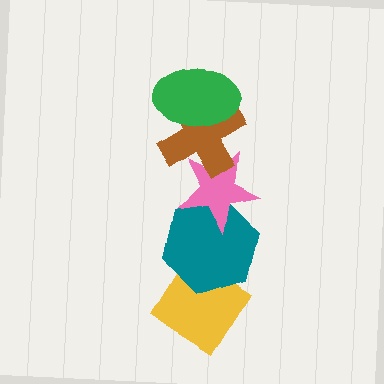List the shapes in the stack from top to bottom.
From top to bottom: the green ellipse, the brown cross, the pink star, the teal hexagon, the yellow diamond.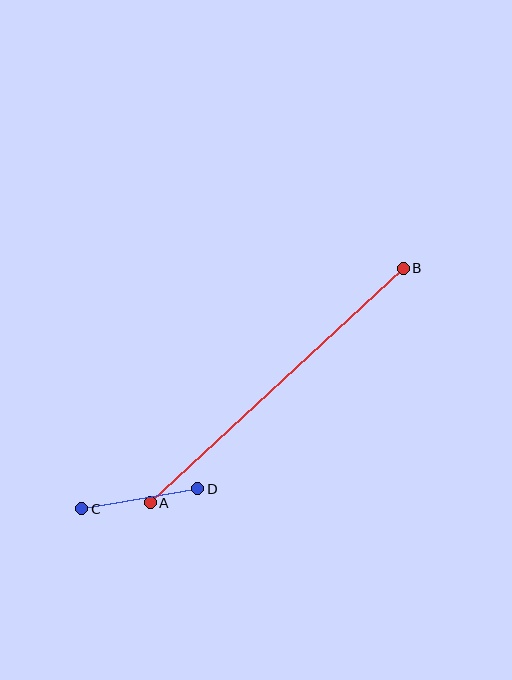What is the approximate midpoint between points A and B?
The midpoint is at approximately (277, 385) pixels.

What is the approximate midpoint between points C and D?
The midpoint is at approximately (140, 499) pixels.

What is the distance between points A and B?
The distance is approximately 345 pixels.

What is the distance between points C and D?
The distance is approximately 118 pixels.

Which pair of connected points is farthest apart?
Points A and B are farthest apart.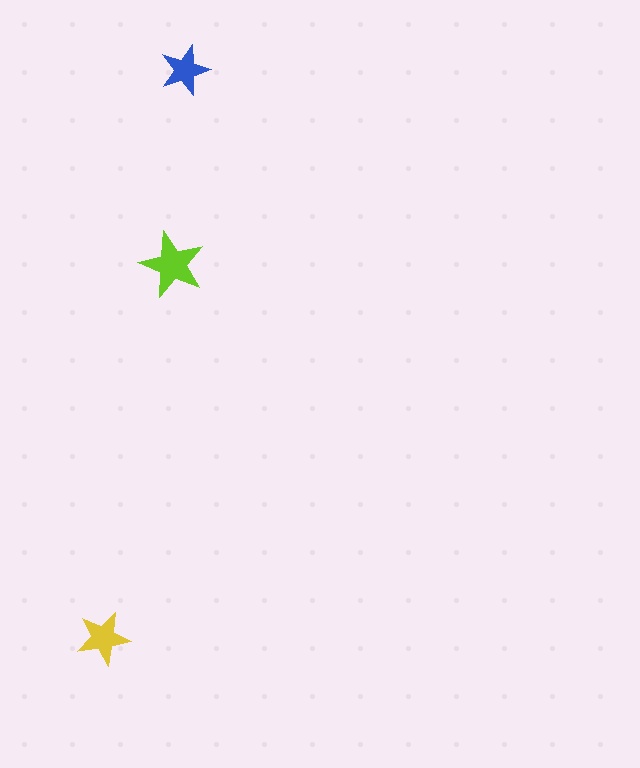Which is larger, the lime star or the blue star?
The lime one.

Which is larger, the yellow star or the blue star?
The yellow one.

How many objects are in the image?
There are 3 objects in the image.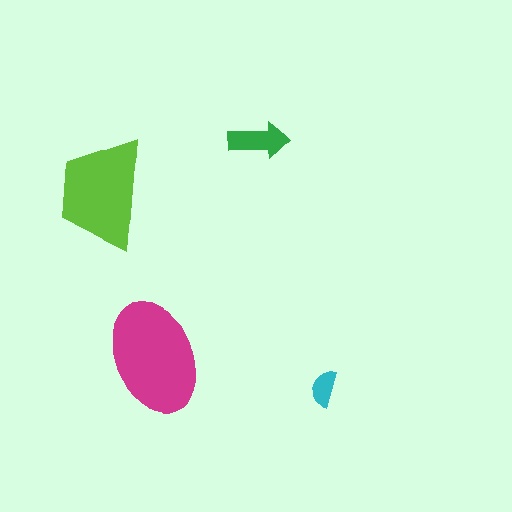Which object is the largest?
The magenta ellipse.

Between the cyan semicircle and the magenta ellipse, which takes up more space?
The magenta ellipse.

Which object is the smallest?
The cyan semicircle.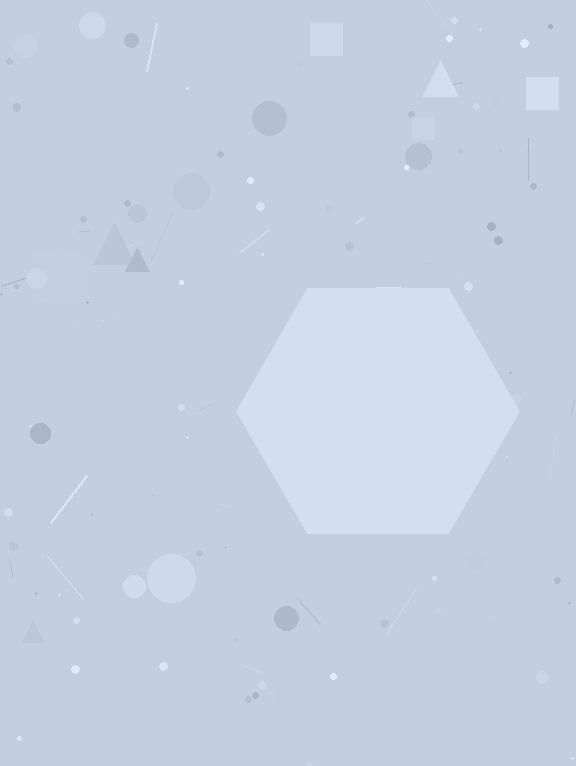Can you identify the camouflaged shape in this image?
The camouflaged shape is a hexagon.